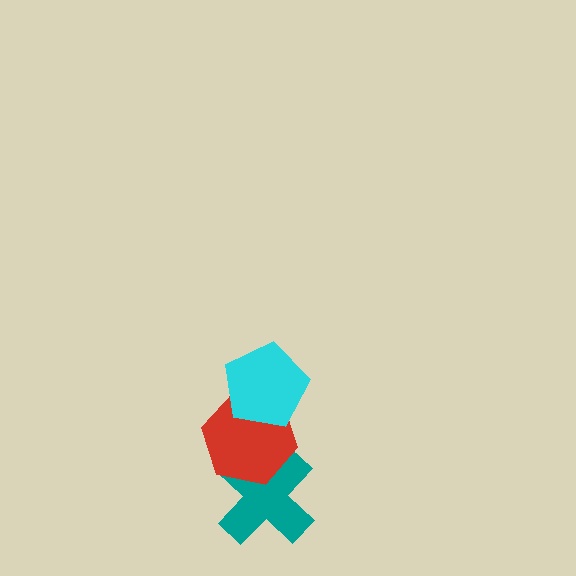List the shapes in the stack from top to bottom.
From top to bottom: the cyan pentagon, the red hexagon, the teal cross.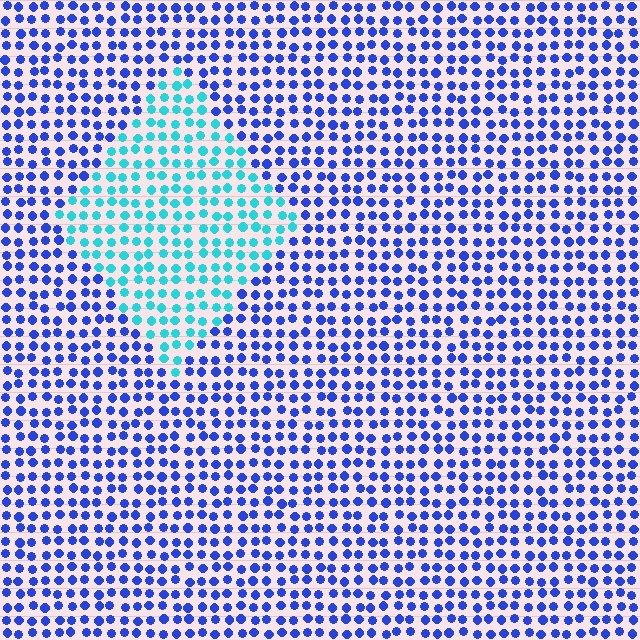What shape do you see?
I see a diamond.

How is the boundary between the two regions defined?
The boundary is defined purely by a slight shift in hue (about 49 degrees). Spacing, size, and orientation are identical on both sides.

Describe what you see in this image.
The image is filled with small blue elements in a uniform arrangement. A diamond-shaped region is visible where the elements are tinted to a slightly different hue, forming a subtle color boundary.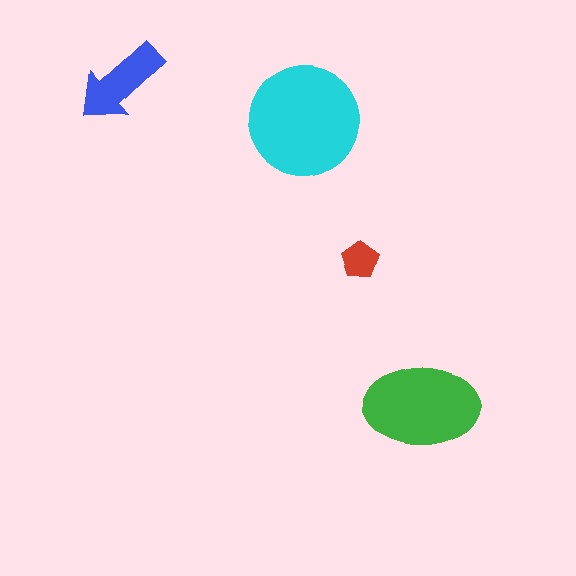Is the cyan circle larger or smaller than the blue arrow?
Larger.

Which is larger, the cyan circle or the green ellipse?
The cyan circle.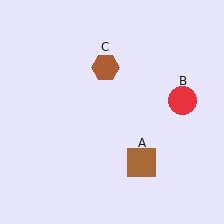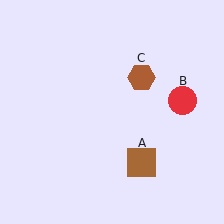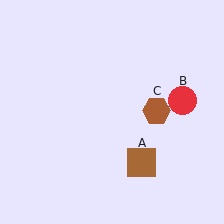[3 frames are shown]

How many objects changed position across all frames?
1 object changed position: brown hexagon (object C).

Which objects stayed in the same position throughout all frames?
Brown square (object A) and red circle (object B) remained stationary.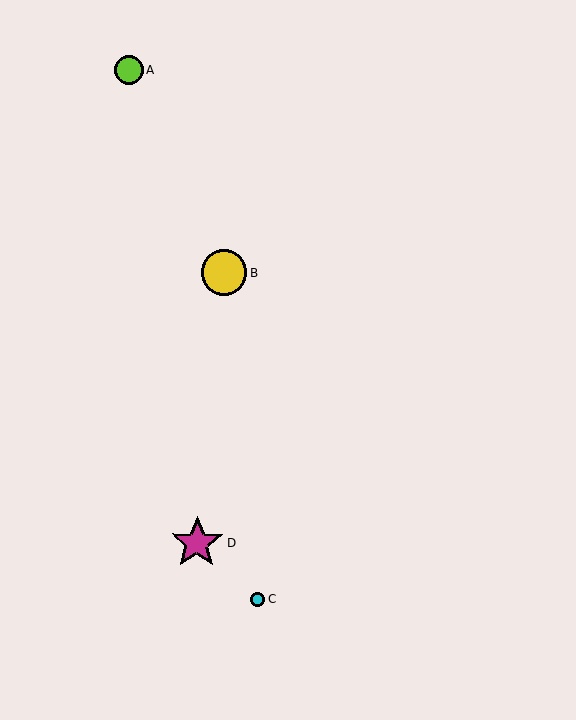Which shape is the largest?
The magenta star (labeled D) is the largest.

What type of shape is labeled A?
Shape A is a lime circle.